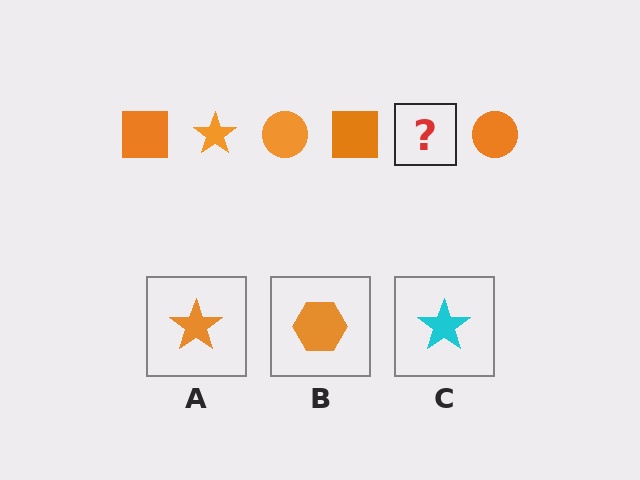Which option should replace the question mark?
Option A.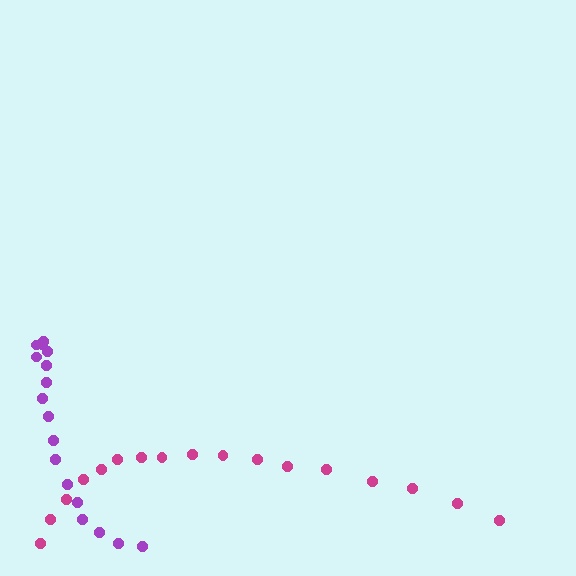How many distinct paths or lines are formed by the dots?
There are 2 distinct paths.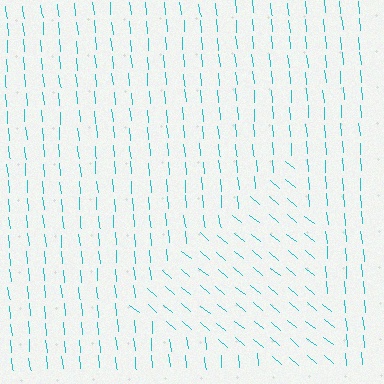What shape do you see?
I see a triangle.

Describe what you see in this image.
The image is filled with small cyan line segments. A triangle region in the image has lines oriented differently from the surrounding lines, creating a visible texture boundary.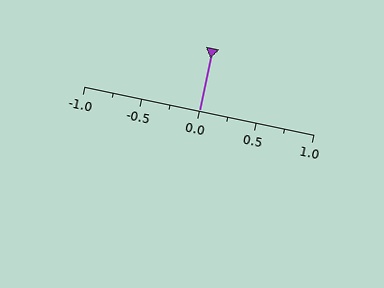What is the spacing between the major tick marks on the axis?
The major ticks are spaced 0.5 apart.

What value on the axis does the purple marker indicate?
The marker indicates approximately 0.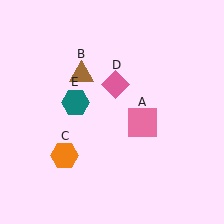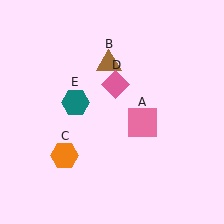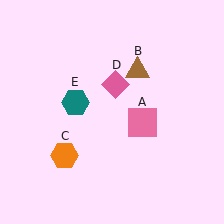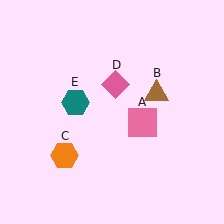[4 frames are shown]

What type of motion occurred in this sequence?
The brown triangle (object B) rotated clockwise around the center of the scene.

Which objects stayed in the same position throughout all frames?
Pink square (object A) and orange hexagon (object C) and pink diamond (object D) and teal hexagon (object E) remained stationary.